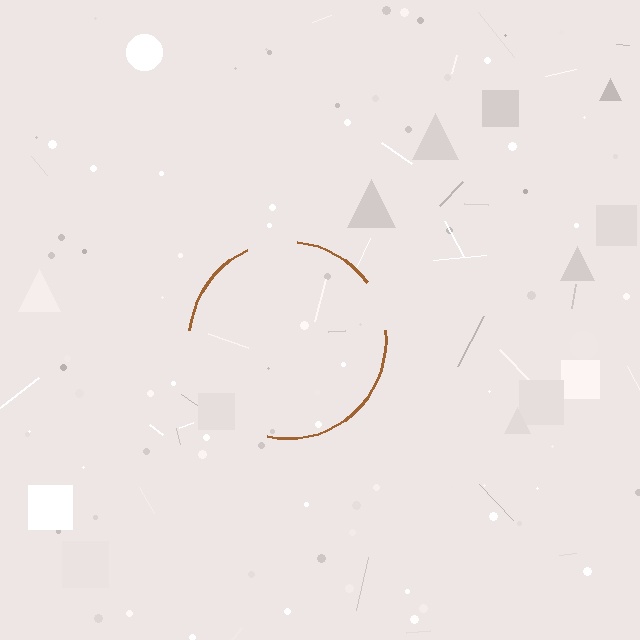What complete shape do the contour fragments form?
The contour fragments form a circle.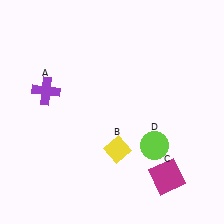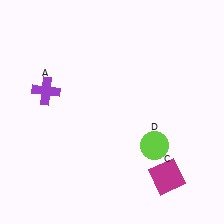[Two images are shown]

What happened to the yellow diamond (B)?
The yellow diamond (B) was removed in Image 2. It was in the bottom-right area of Image 1.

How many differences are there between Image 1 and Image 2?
There is 1 difference between the two images.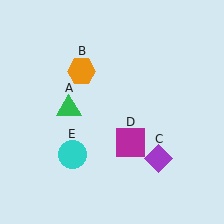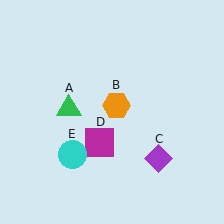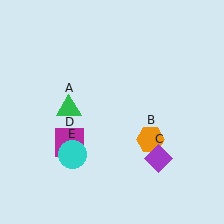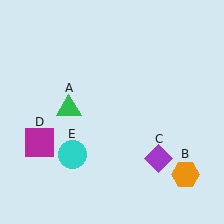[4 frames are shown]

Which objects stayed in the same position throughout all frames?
Green triangle (object A) and purple diamond (object C) and cyan circle (object E) remained stationary.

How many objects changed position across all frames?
2 objects changed position: orange hexagon (object B), magenta square (object D).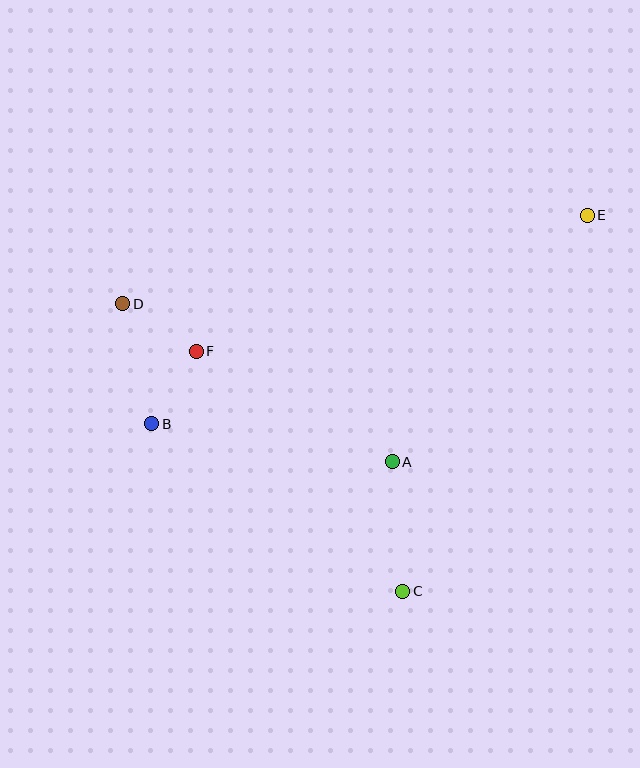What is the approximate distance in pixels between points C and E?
The distance between C and E is approximately 419 pixels.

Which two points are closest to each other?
Points B and F are closest to each other.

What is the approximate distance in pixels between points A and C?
The distance between A and C is approximately 130 pixels.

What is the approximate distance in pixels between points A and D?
The distance between A and D is approximately 312 pixels.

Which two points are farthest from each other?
Points B and E are farthest from each other.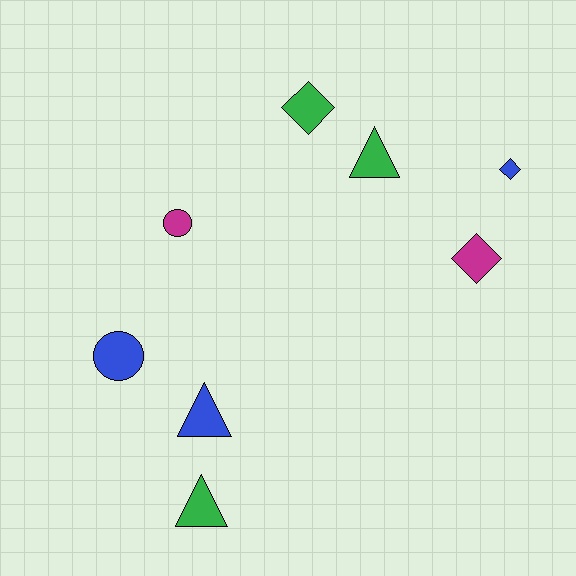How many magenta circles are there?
There is 1 magenta circle.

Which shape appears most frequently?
Diamond, with 3 objects.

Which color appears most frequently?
Green, with 3 objects.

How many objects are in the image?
There are 8 objects.